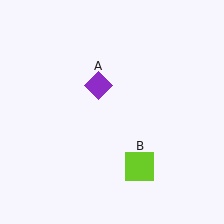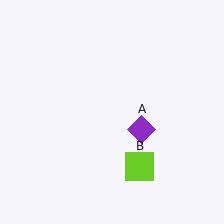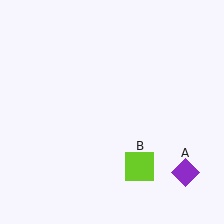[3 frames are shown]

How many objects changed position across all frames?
1 object changed position: purple diamond (object A).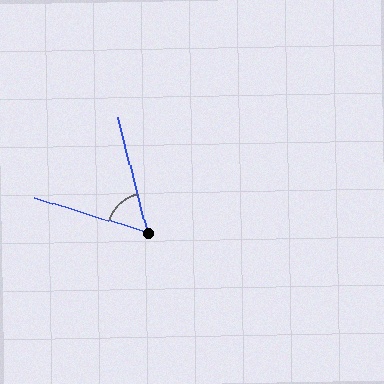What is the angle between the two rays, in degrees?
Approximately 59 degrees.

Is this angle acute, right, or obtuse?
It is acute.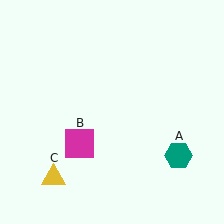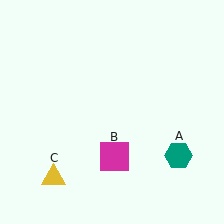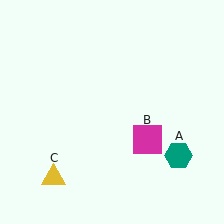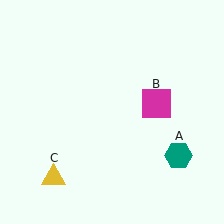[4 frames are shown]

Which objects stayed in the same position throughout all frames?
Teal hexagon (object A) and yellow triangle (object C) remained stationary.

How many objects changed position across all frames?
1 object changed position: magenta square (object B).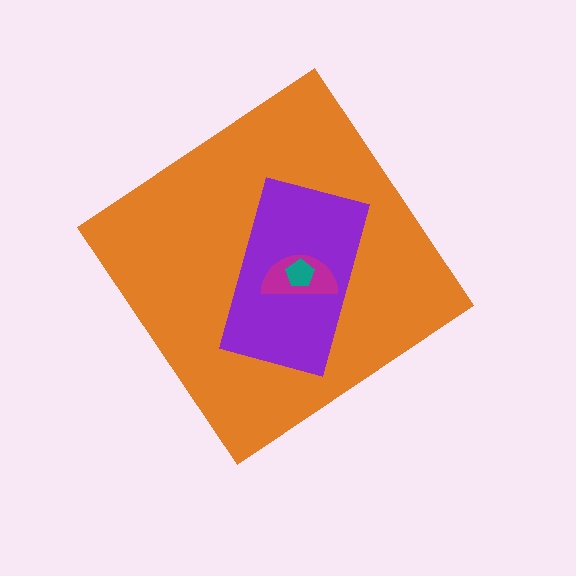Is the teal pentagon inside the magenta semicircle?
Yes.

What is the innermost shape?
The teal pentagon.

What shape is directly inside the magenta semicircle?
The teal pentagon.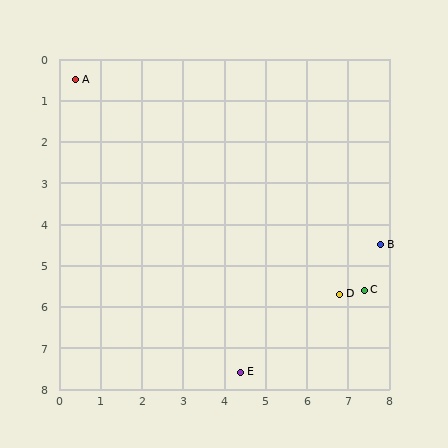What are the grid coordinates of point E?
Point E is at approximately (4.4, 7.6).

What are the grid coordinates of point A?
Point A is at approximately (0.4, 0.5).